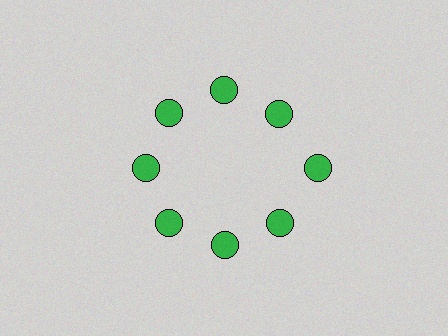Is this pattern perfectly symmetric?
No. The 8 green circles are arranged in a ring, but one element near the 3 o'clock position is pushed outward from the center, breaking the 8-fold rotational symmetry.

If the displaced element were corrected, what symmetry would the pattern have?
It would have 8-fold rotational symmetry — the pattern would map onto itself every 45 degrees.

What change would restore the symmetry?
The symmetry would be restored by moving it inward, back onto the ring so that all 8 circles sit at equal angles and equal distance from the center.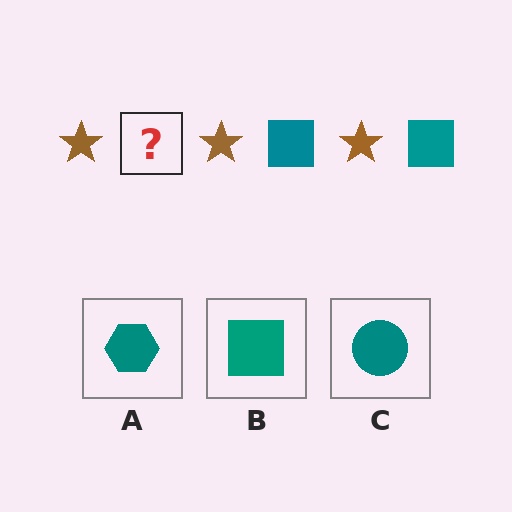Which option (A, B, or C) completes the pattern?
B.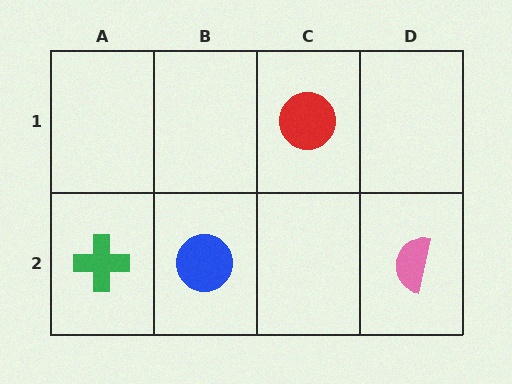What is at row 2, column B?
A blue circle.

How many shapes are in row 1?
1 shape.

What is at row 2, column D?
A pink semicircle.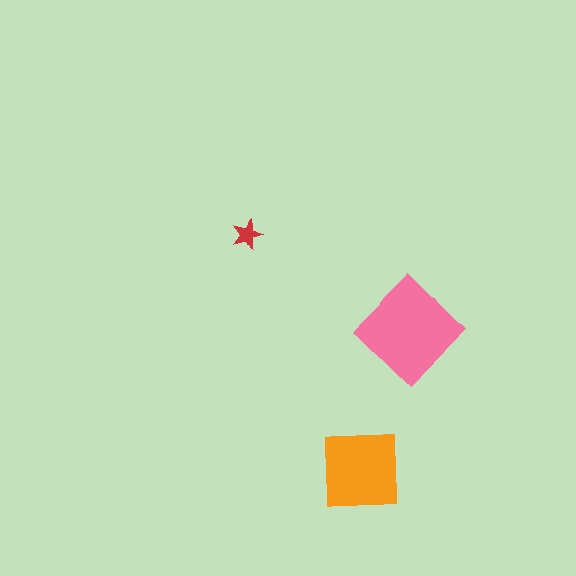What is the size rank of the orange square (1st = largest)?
2nd.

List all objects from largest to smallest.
The pink diamond, the orange square, the red star.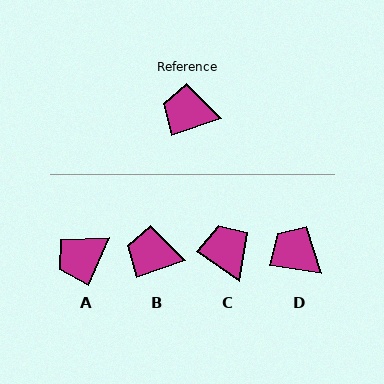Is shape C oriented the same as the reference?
No, it is off by about 54 degrees.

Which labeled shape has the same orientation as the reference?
B.